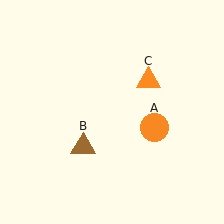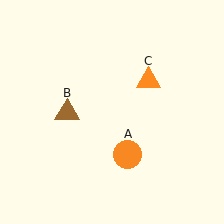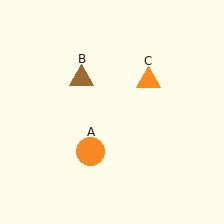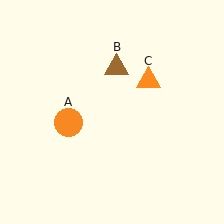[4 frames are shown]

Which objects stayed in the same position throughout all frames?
Orange triangle (object C) remained stationary.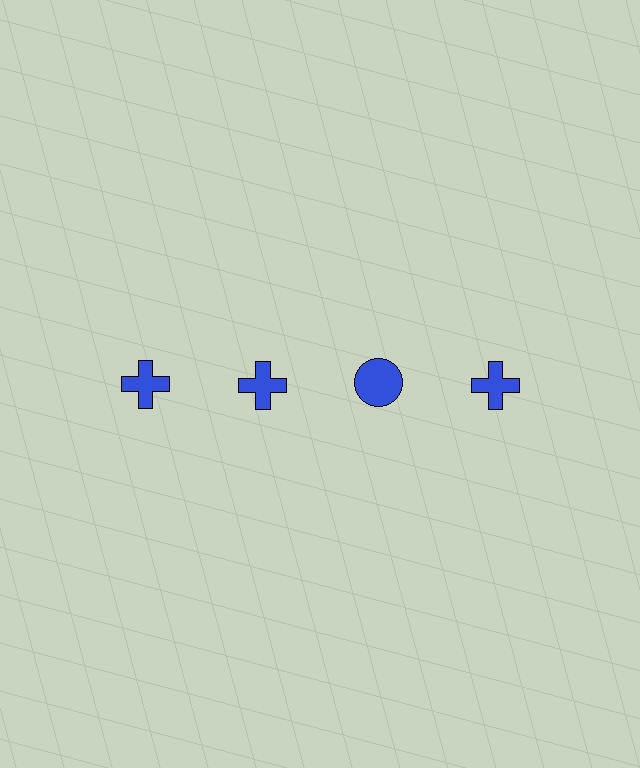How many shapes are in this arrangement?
There are 4 shapes arranged in a grid pattern.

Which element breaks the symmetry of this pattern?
The blue circle in the top row, center column breaks the symmetry. All other shapes are blue crosses.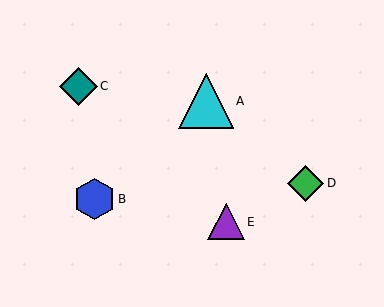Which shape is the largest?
The cyan triangle (labeled A) is the largest.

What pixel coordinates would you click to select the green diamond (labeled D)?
Click at (306, 183) to select the green diamond D.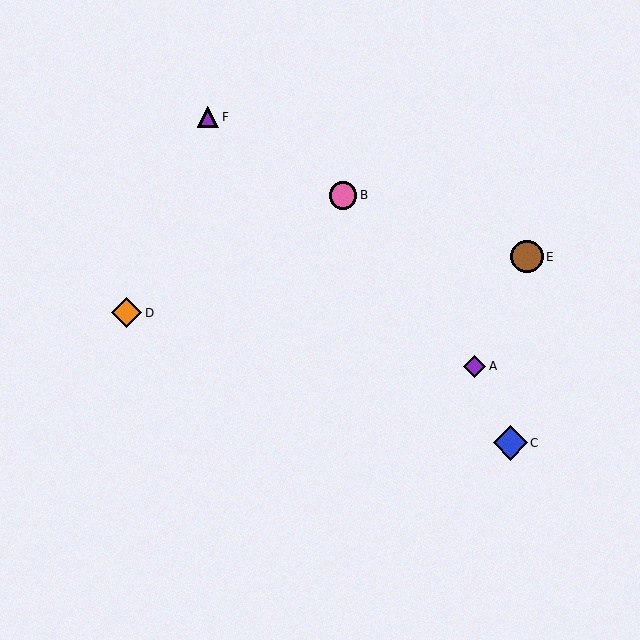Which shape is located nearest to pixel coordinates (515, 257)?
The brown circle (labeled E) at (527, 257) is nearest to that location.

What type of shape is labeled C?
Shape C is a blue diamond.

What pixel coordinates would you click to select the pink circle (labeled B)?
Click at (343, 195) to select the pink circle B.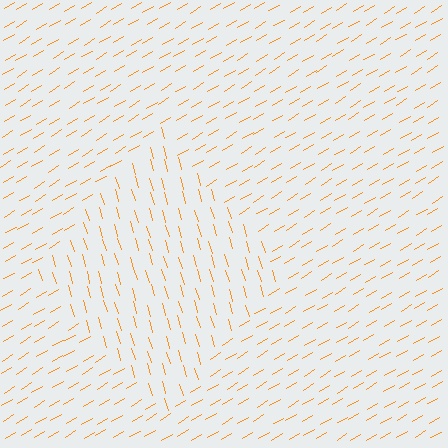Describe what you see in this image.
The image is filled with small orange line segments. A diamond region in the image has lines oriented differently from the surrounding lines, creating a visible texture boundary.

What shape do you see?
I see a diamond.